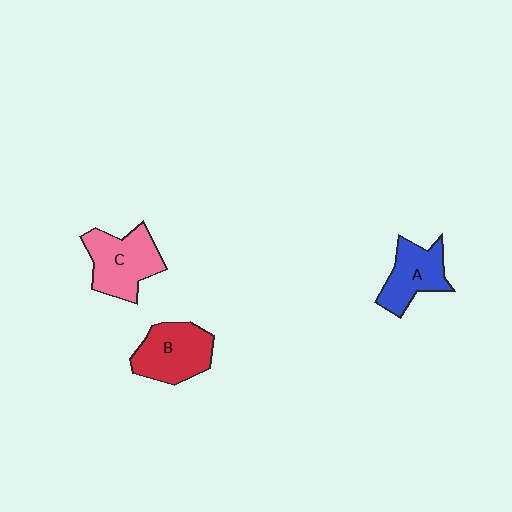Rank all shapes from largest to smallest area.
From largest to smallest: C (pink), B (red), A (blue).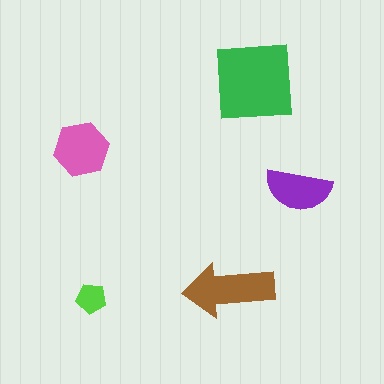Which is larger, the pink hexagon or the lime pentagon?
The pink hexagon.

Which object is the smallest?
The lime pentagon.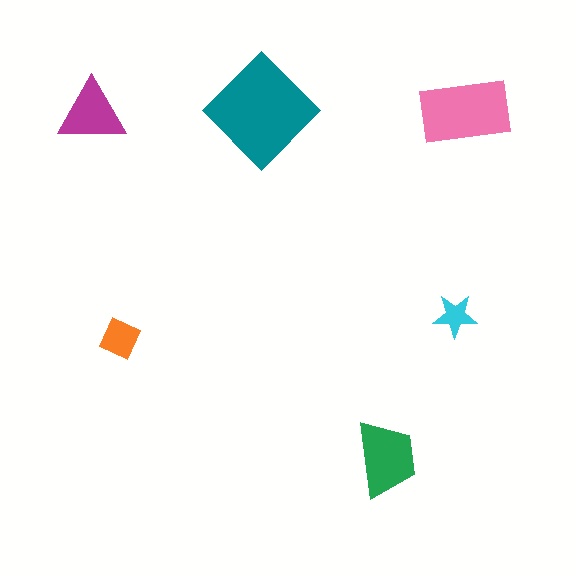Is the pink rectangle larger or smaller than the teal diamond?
Smaller.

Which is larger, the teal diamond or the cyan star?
The teal diamond.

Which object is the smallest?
The cyan star.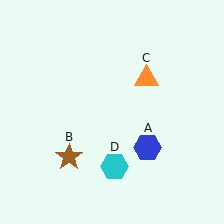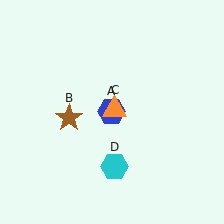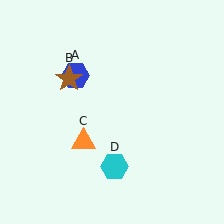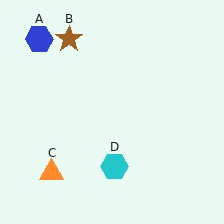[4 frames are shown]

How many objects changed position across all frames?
3 objects changed position: blue hexagon (object A), brown star (object B), orange triangle (object C).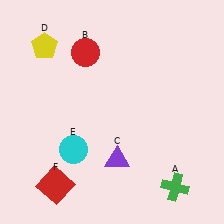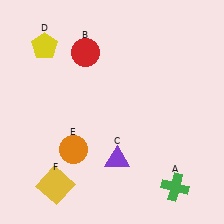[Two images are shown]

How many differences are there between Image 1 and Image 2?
There are 2 differences between the two images.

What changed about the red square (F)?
In Image 1, F is red. In Image 2, it changed to yellow.